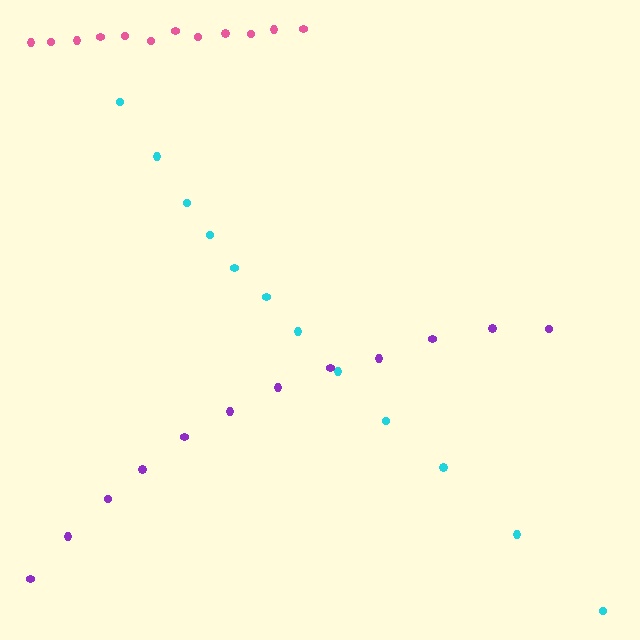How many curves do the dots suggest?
There are 3 distinct paths.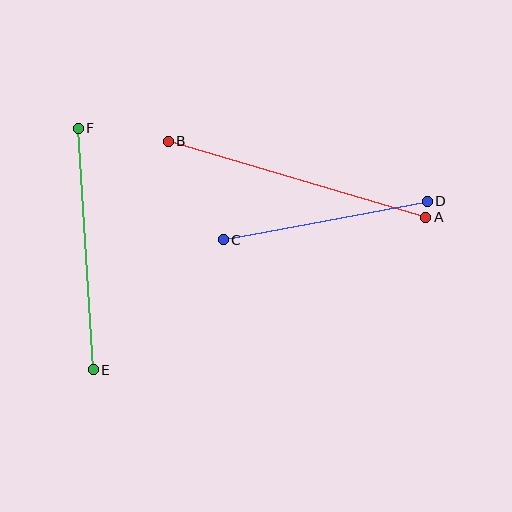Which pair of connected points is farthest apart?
Points A and B are farthest apart.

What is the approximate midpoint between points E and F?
The midpoint is at approximately (86, 249) pixels.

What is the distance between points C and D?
The distance is approximately 208 pixels.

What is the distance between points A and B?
The distance is approximately 268 pixels.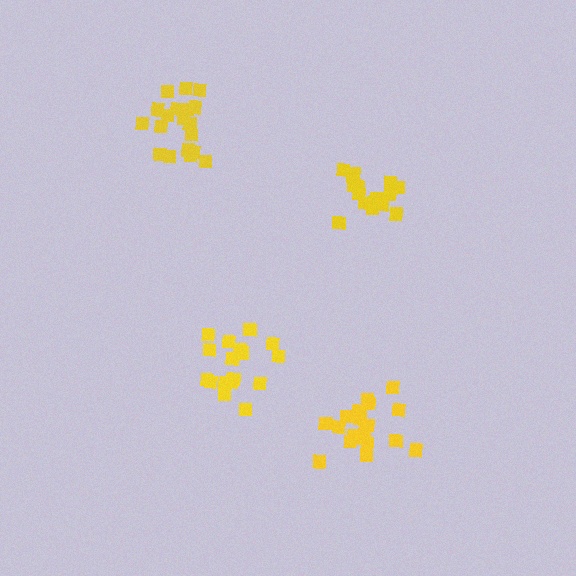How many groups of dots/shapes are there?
There are 4 groups.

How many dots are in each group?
Group 1: 21 dots, Group 2: 19 dots, Group 3: 20 dots, Group 4: 16 dots (76 total).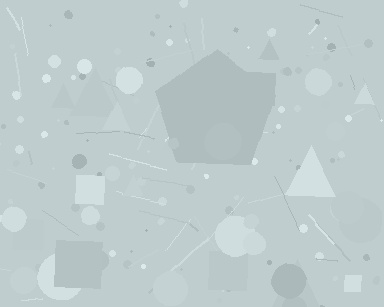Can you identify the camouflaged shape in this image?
The camouflaged shape is a pentagon.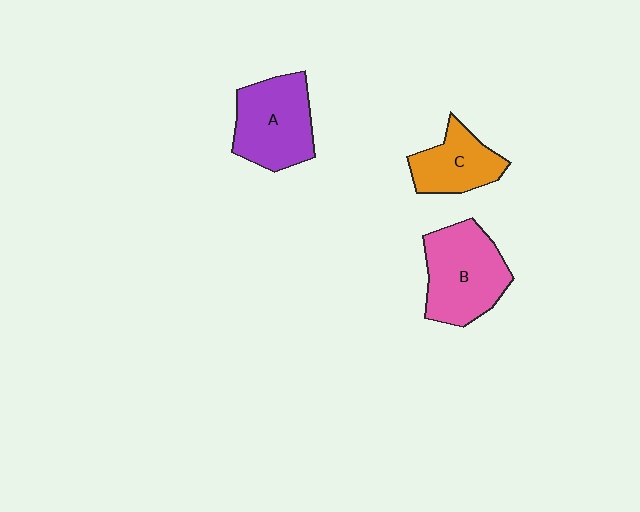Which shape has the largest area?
Shape B (pink).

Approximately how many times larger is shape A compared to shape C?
Approximately 1.4 times.